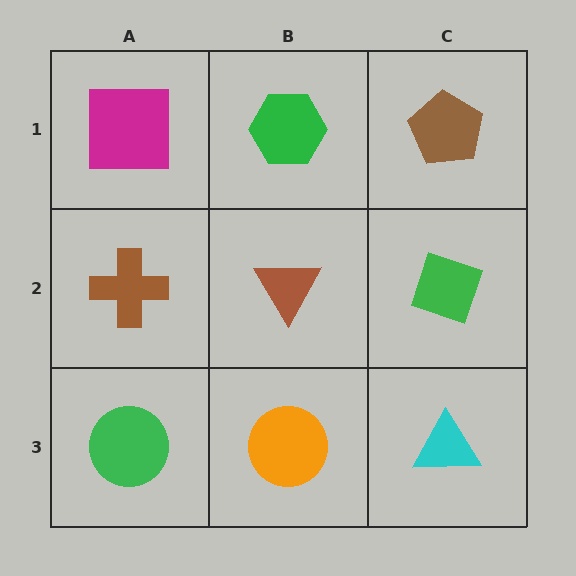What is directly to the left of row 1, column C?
A green hexagon.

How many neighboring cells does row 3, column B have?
3.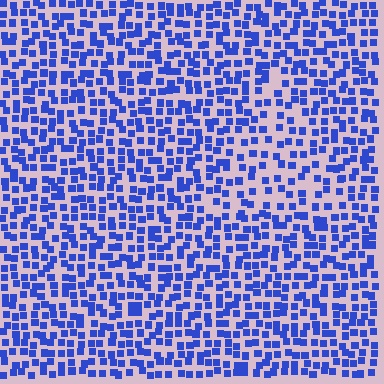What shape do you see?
I see a triangle.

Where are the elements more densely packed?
The elements are more densely packed outside the triangle boundary.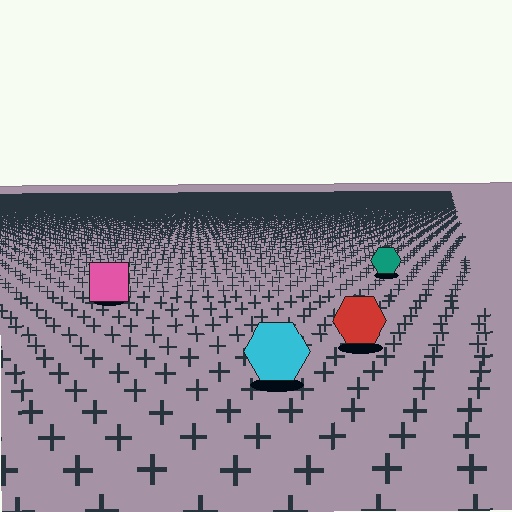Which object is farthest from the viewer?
The teal hexagon is farthest from the viewer. It appears smaller and the ground texture around it is denser.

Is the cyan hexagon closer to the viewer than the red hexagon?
Yes. The cyan hexagon is closer — you can tell from the texture gradient: the ground texture is coarser near it.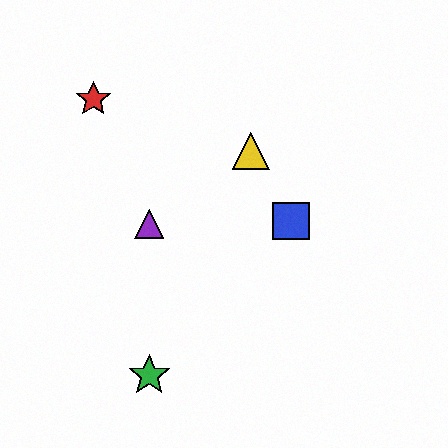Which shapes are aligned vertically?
The green star, the purple triangle are aligned vertically.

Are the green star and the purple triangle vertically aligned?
Yes, both are at x≈149.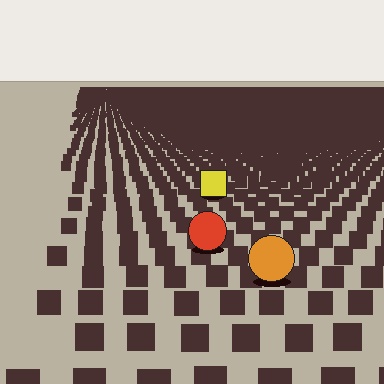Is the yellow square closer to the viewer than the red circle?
No. The red circle is closer — you can tell from the texture gradient: the ground texture is coarser near it.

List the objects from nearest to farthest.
From nearest to farthest: the orange circle, the red circle, the yellow square.